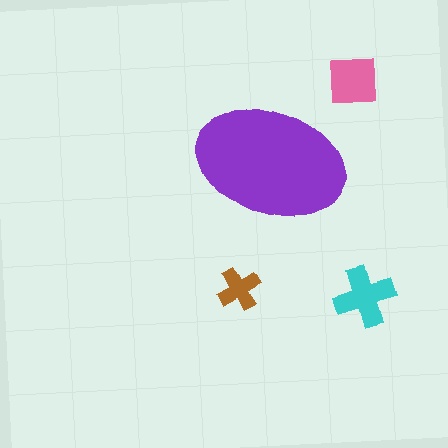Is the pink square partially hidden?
No, the pink square is fully visible.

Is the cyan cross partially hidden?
No, the cyan cross is fully visible.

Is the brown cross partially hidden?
No, the brown cross is fully visible.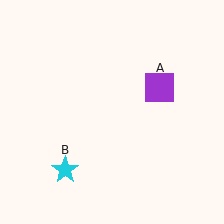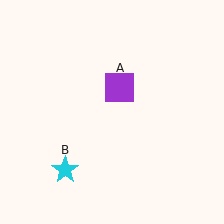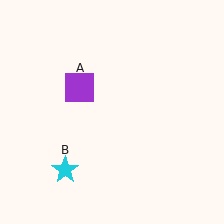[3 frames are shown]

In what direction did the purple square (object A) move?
The purple square (object A) moved left.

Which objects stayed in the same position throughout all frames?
Cyan star (object B) remained stationary.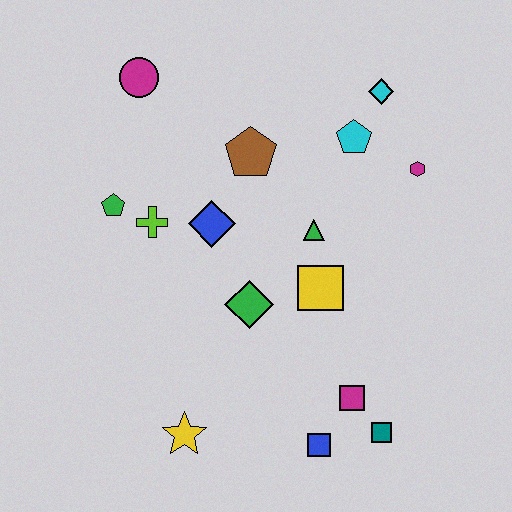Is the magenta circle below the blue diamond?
No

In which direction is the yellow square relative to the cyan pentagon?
The yellow square is below the cyan pentagon.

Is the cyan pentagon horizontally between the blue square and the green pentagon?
No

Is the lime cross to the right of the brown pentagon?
No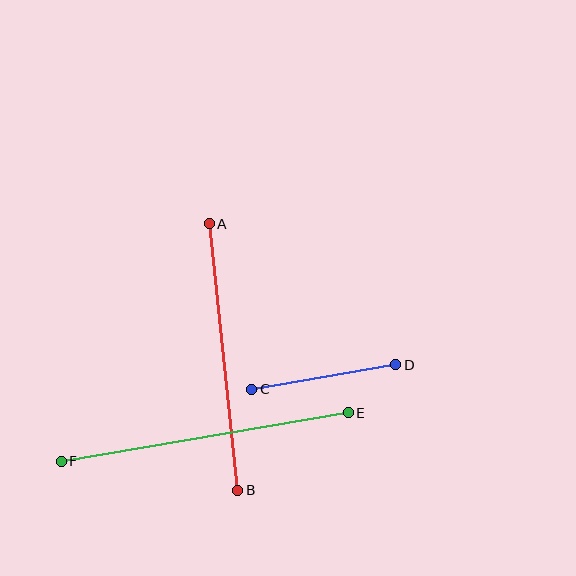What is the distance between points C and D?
The distance is approximately 146 pixels.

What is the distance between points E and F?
The distance is approximately 291 pixels.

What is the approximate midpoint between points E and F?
The midpoint is at approximately (205, 437) pixels.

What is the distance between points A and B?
The distance is approximately 268 pixels.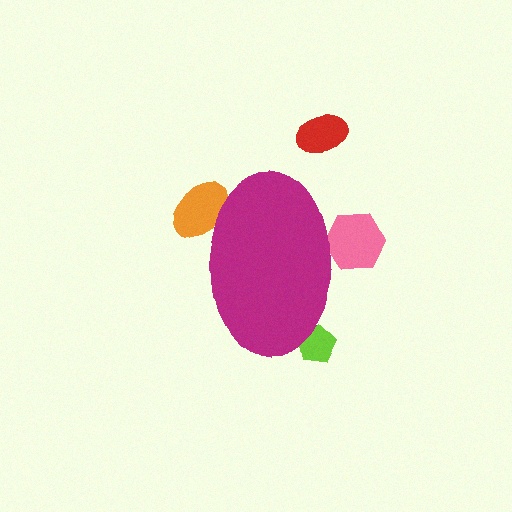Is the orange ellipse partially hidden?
Yes, the orange ellipse is partially hidden behind the magenta ellipse.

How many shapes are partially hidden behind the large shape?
3 shapes are partially hidden.